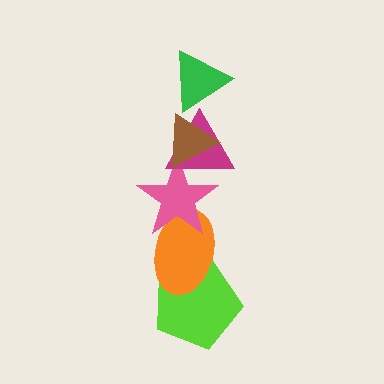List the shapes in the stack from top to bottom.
From top to bottom: the green triangle, the brown triangle, the magenta triangle, the pink star, the orange ellipse, the lime pentagon.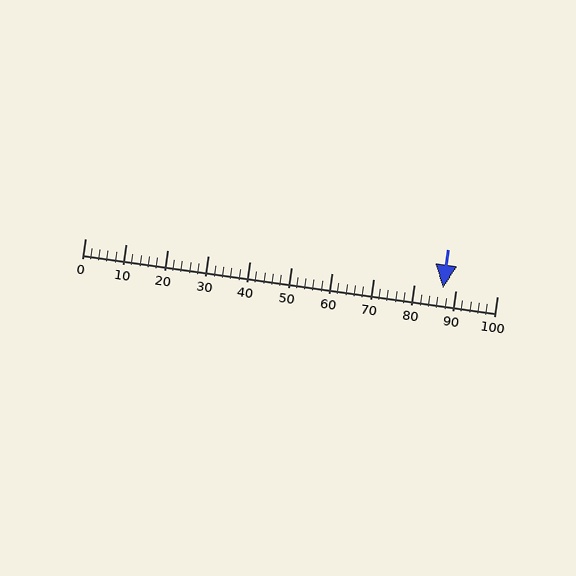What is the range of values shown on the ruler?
The ruler shows values from 0 to 100.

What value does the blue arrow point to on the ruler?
The blue arrow points to approximately 87.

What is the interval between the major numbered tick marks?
The major tick marks are spaced 10 units apart.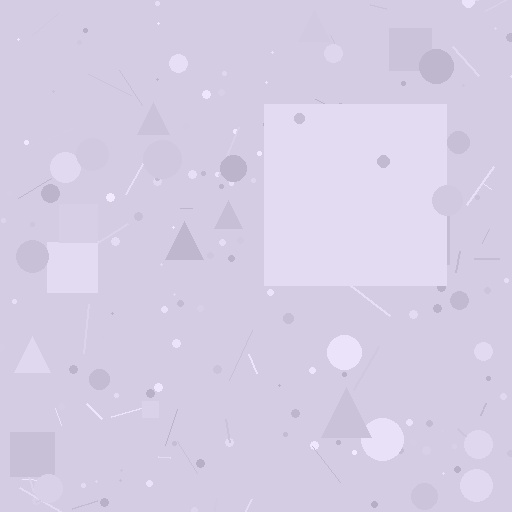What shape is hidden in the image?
A square is hidden in the image.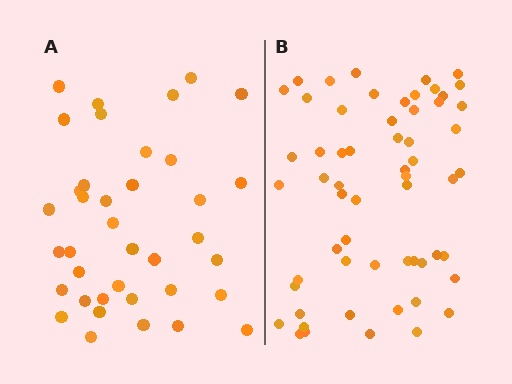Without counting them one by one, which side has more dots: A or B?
Region B (the right region) has more dots.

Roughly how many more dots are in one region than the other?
Region B has approximately 20 more dots than region A.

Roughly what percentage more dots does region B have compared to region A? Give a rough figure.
About 55% more.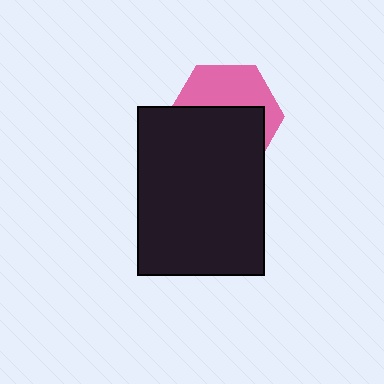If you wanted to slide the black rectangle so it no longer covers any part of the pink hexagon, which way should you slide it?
Slide it down — that is the most direct way to separate the two shapes.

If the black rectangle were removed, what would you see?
You would see the complete pink hexagon.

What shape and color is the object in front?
The object in front is a black rectangle.